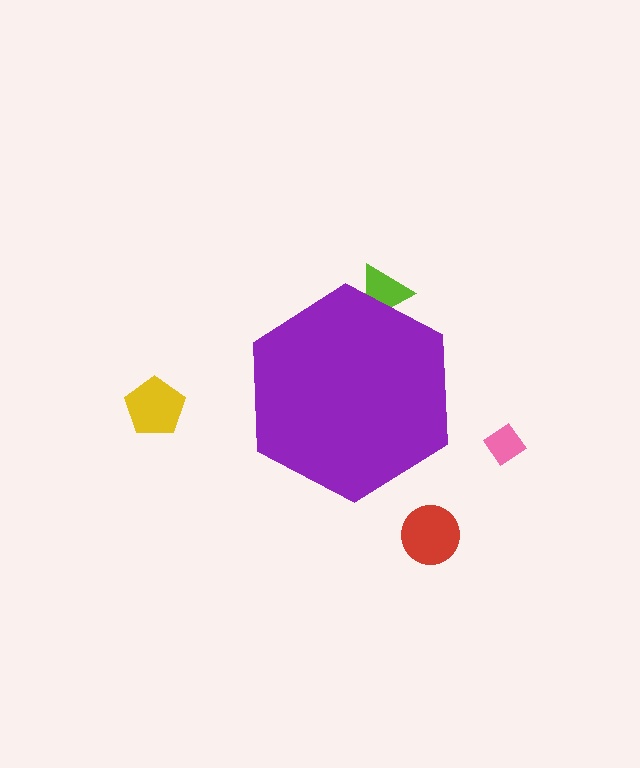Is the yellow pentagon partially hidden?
No, the yellow pentagon is fully visible.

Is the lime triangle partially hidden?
Yes, the lime triangle is partially hidden behind the purple hexagon.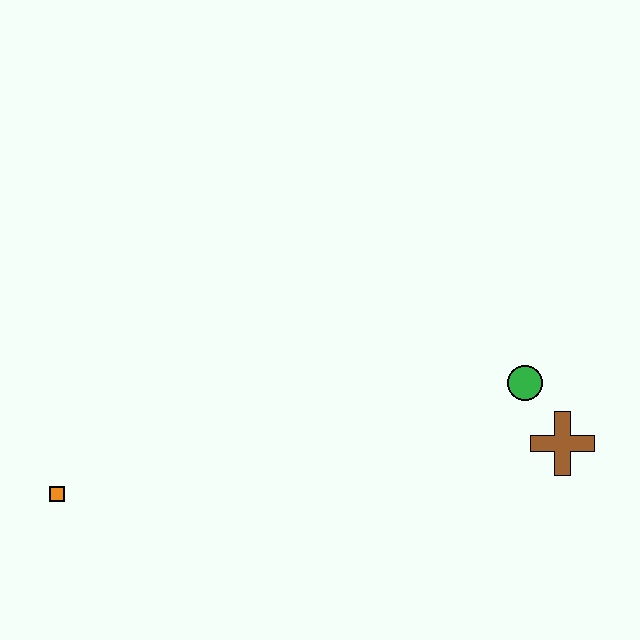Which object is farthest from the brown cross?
The orange square is farthest from the brown cross.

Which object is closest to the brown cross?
The green circle is closest to the brown cross.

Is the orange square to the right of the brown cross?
No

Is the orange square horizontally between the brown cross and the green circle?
No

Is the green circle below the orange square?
No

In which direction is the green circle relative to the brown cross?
The green circle is above the brown cross.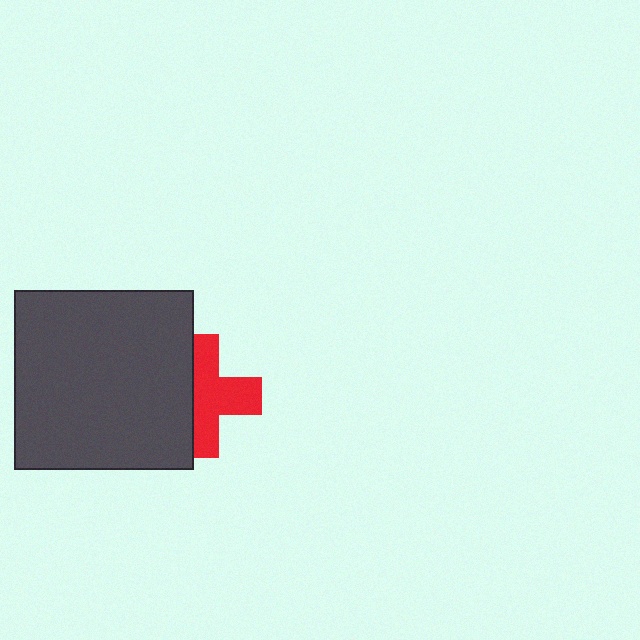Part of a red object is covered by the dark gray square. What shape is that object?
It is a cross.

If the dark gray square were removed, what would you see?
You would see the complete red cross.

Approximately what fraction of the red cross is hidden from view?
Roughly 40% of the red cross is hidden behind the dark gray square.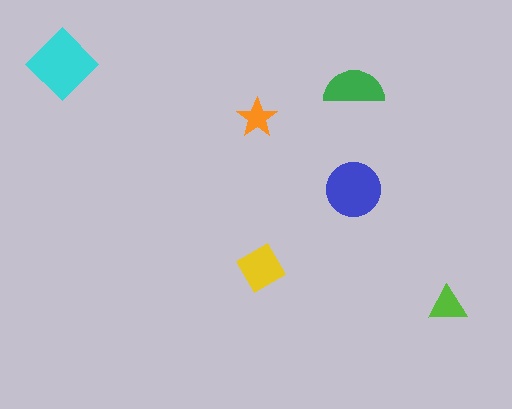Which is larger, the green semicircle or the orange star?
The green semicircle.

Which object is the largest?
The cyan diamond.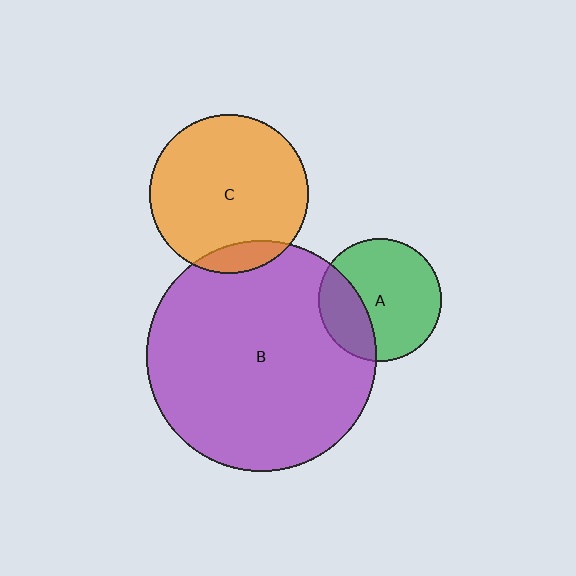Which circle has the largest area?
Circle B (purple).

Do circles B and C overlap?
Yes.